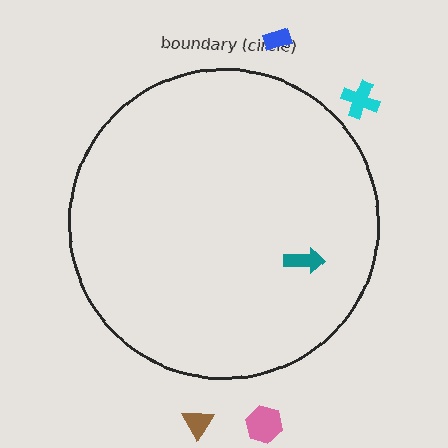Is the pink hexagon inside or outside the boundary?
Outside.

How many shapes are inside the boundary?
1 inside, 4 outside.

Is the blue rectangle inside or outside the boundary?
Outside.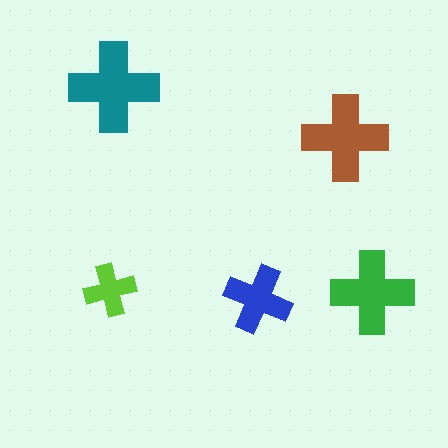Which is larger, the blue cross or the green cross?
The green one.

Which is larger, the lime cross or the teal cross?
The teal one.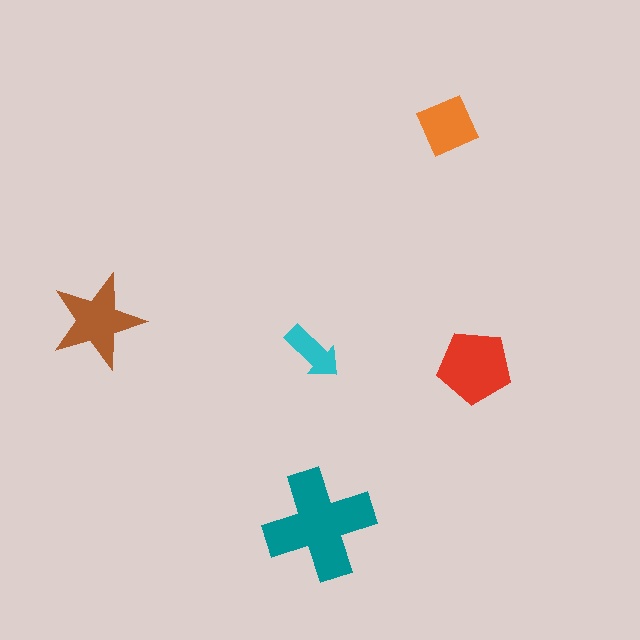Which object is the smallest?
The cyan arrow.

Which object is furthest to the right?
The red pentagon is rightmost.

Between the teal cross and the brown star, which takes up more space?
The teal cross.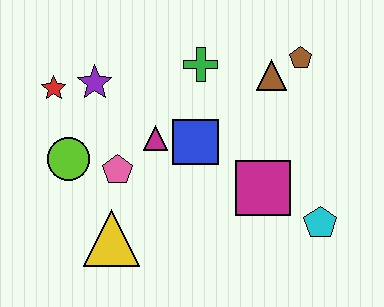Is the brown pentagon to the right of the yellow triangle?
Yes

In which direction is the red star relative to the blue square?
The red star is to the left of the blue square.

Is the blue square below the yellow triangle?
No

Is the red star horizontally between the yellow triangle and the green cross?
No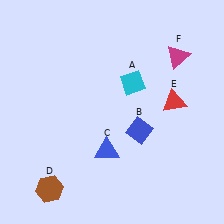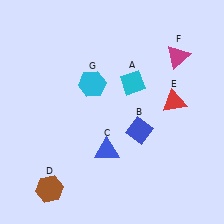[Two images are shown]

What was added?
A cyan hexagon (G) was added in Image 2.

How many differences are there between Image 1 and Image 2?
There is 1 difference between the two images.